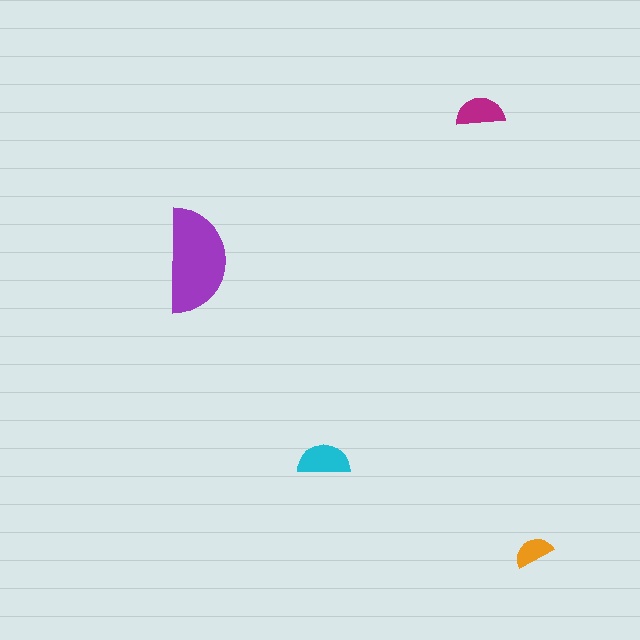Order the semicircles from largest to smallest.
the purple one, the cyan one, the magenta one, the orange one.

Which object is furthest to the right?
The orange semicircle is rightmost.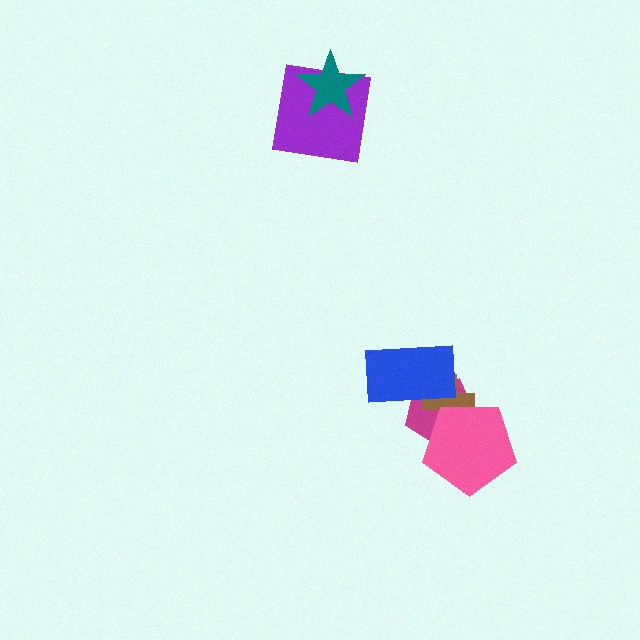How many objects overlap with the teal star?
1 object overlaps with the teal star.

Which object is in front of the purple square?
The teal star is in front of the purple square.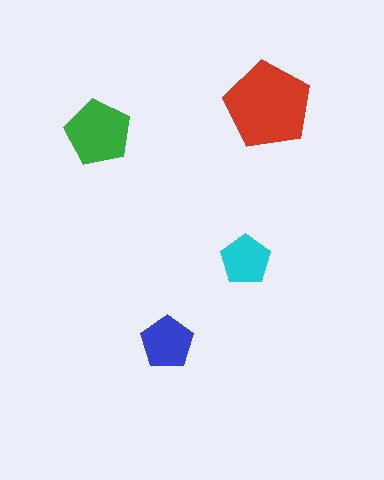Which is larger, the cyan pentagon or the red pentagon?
The red one.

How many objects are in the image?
There are 4 objects in the image.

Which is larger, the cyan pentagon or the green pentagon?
The green one.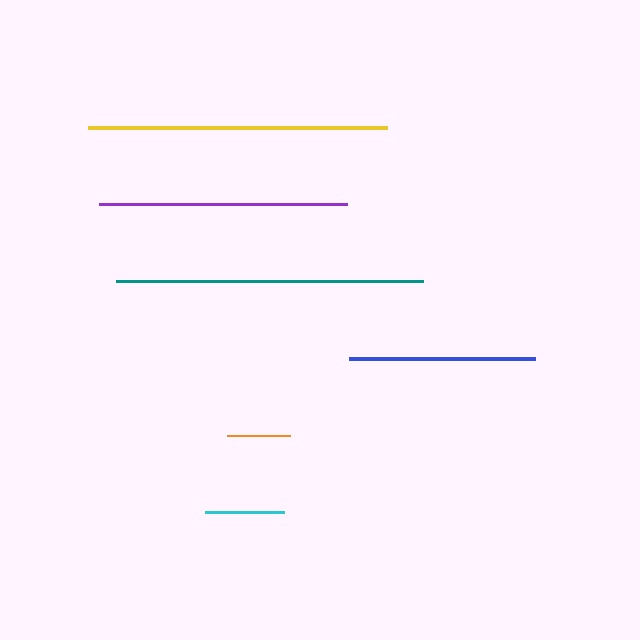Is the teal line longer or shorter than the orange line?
The teal line is longer than the orange line.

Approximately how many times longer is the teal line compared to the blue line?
The teal line is approximately 1.7 times the length of the blue line.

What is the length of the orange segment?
The orange segment is approximately 63 pixels long.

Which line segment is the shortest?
The orange line is the shortest at approximately 63 pixels.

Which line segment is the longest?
The teal line is the longest at approximately 307 pixels.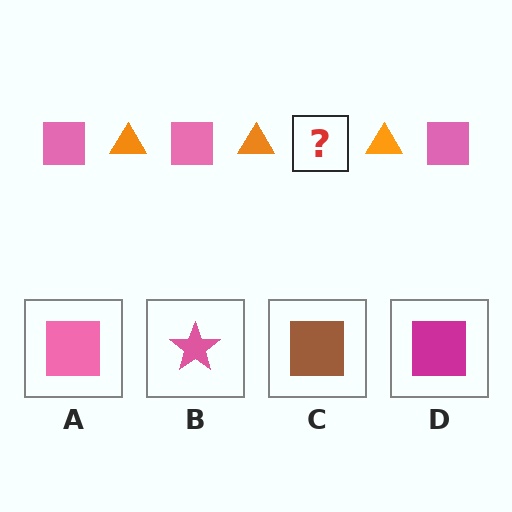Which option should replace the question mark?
Option A.